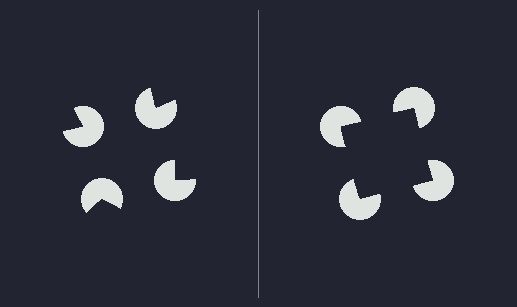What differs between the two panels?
The pac-man discs are positioned identically on both sides; only the wedge orientations differ. On the right they align to a square; on the left they are misaligned.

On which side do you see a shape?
An illusory square appears on the right side. On the left side the wedge cuts are rotated, so no coherent shape forms.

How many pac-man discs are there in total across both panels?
8 — 4 on each side.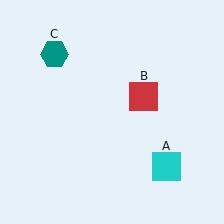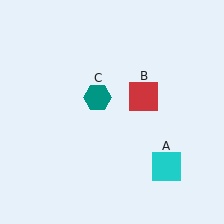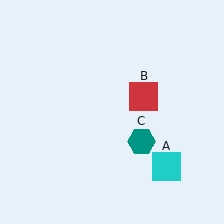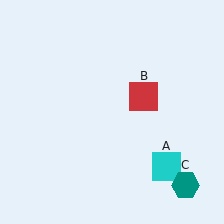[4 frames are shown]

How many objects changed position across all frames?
1 object changed position: teal hexagon (object C).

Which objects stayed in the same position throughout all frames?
Cyan square (object A) and red square (object B) remained stationary.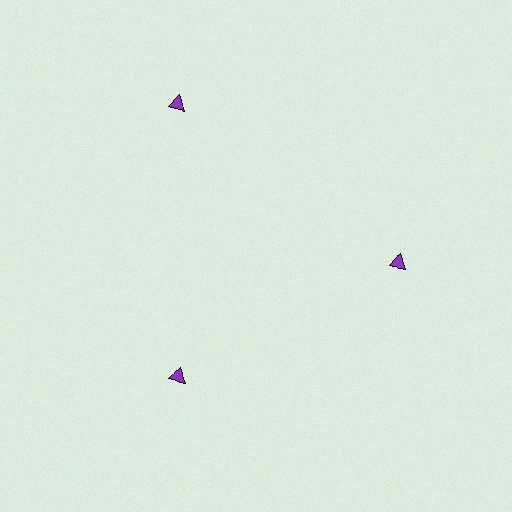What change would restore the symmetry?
The symmetry would be restored by moving it inward, back onto the ring so that all 3 triangles sit at equal angles and equal distance from the center.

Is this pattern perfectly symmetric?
No. The 3 purple triangles are arranged in a ring, but one element near the 11 o'clock position is pushed outward from the center, breaking the 3-fold rotational symmetry.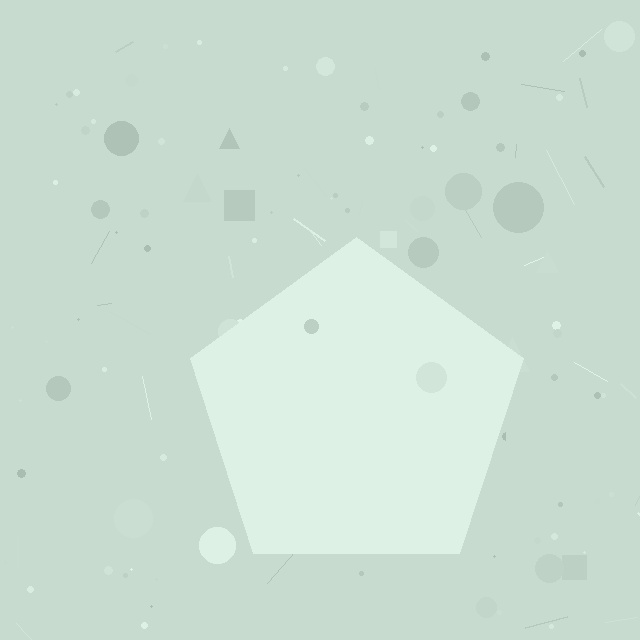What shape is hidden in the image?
A pentagon is hidden in the image.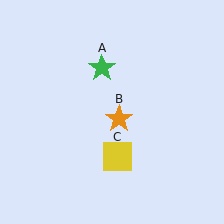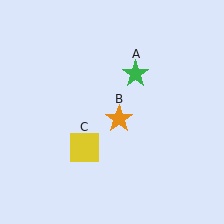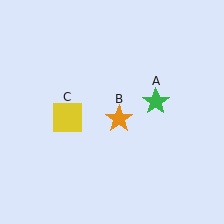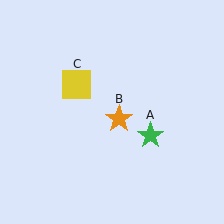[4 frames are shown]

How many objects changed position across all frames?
2 objects changed position: green star (object A), yellow square (object C).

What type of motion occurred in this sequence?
The green star (object A), yellow square (object C) rotated clockwise around the center of the scene.